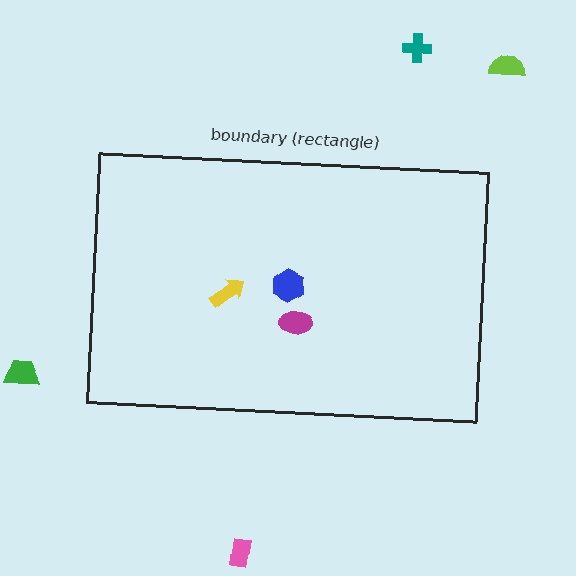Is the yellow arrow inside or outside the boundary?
Inside.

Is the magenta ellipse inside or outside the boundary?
Inside.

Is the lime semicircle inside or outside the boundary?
Outside.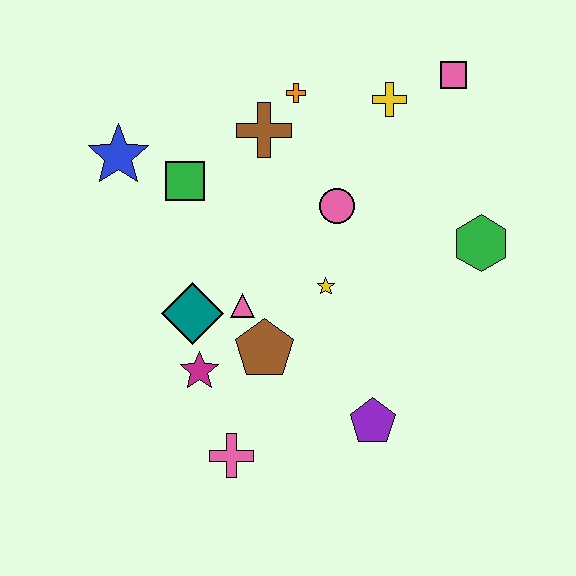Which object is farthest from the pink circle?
The pink cross is farthest from the pink circle.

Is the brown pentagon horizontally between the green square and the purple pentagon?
Yes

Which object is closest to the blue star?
The green square is closest to the blue star.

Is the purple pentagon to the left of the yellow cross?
Yes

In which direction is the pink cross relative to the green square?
The pink cross is below the green square.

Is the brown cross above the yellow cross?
No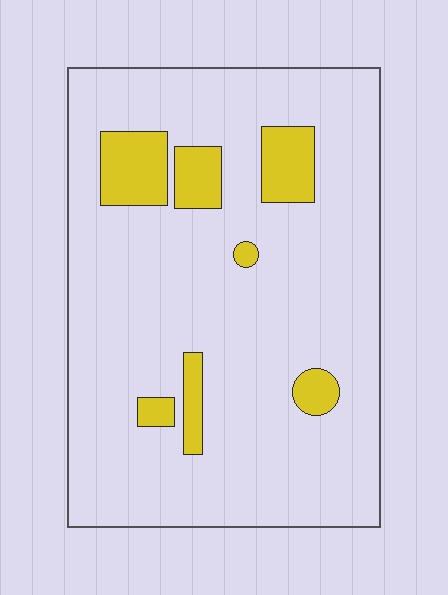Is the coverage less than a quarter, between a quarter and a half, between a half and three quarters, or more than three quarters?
Less than a quarter.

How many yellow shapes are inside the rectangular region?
7.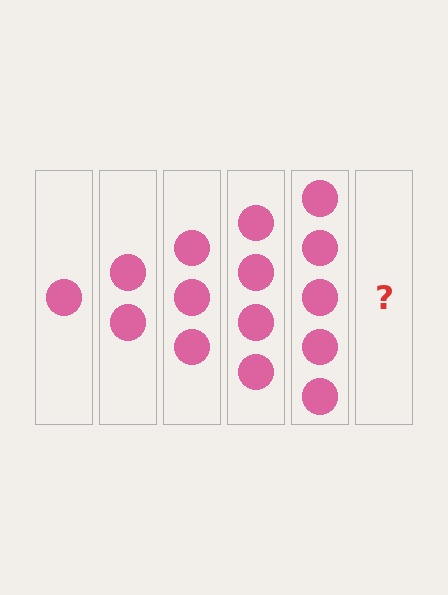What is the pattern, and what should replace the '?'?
The pattern is that each step adds one more circle. The '?' should be 6 circles.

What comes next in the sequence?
The next element should be 6 circles.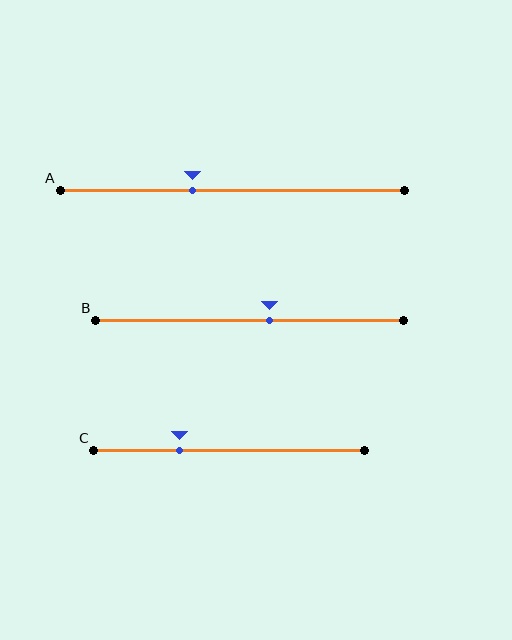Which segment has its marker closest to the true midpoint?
Segment B has its marker closest to the true midpoint.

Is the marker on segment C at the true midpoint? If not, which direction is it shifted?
No, the marker on segment C is shifted to the left by about 18% of the segment length.